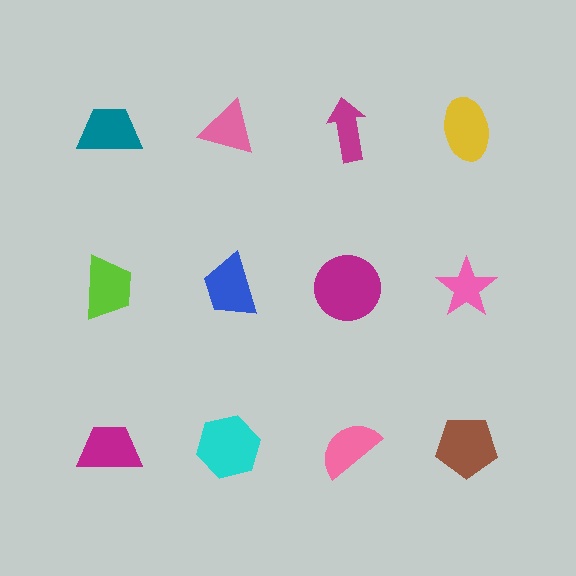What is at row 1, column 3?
A magenta arrow.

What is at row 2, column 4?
A pink star.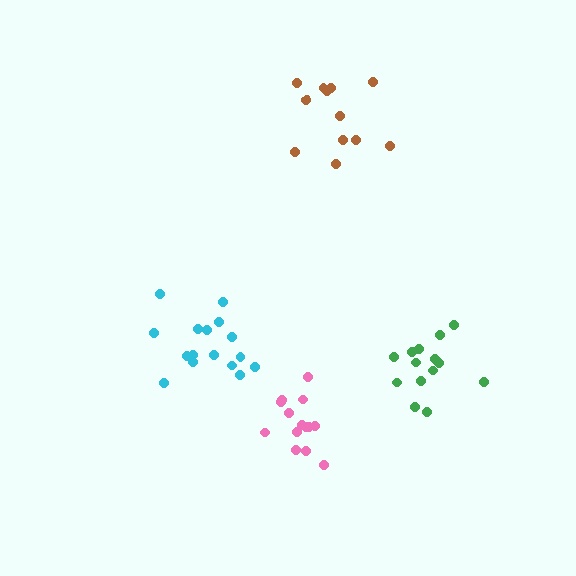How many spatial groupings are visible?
There are 4 spatial groupings.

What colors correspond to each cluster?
The clusters are colored: cyan, brown, pink, green.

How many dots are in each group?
Group 1: 16 dots, Group 2: 12 dots, Group 3: 14 dots, Group 4: 14 dots (56 total).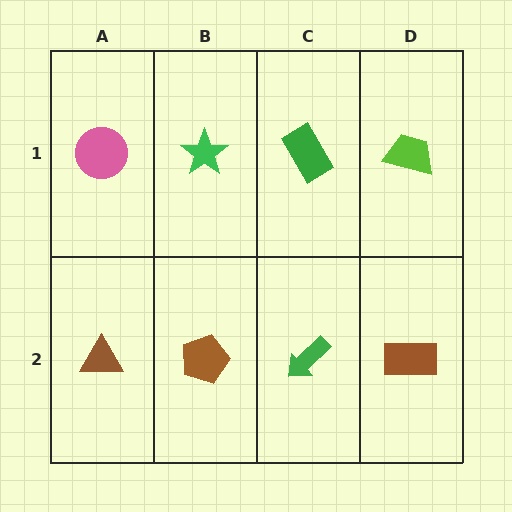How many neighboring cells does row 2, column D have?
2.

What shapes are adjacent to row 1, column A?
A brown triangle (row 2, column A), a green star (row 1, column B).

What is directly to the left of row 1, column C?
A green star.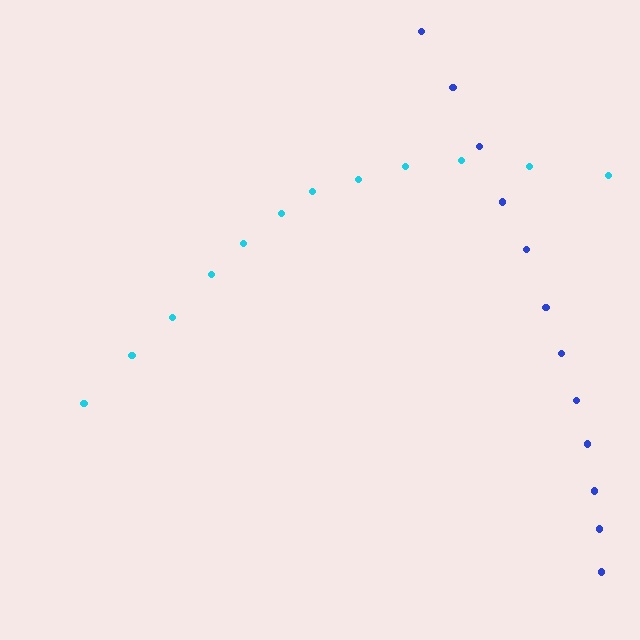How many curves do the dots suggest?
There are 2 distinct paths.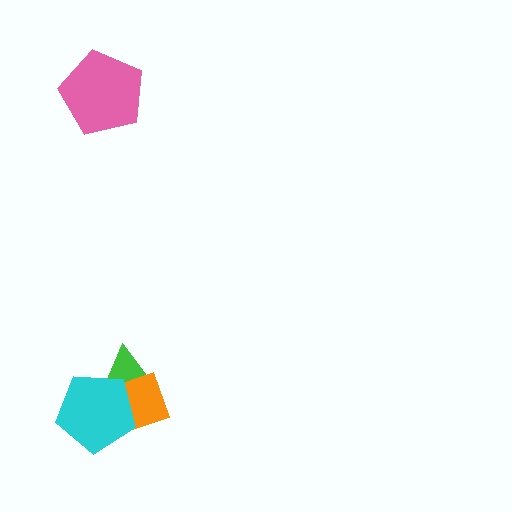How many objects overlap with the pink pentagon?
0 objects overlap with the pink pentagon.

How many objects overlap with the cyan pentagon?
2 objects overlap with the cyan pentagon.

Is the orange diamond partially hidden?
Yes, it is partially covered by another shape.